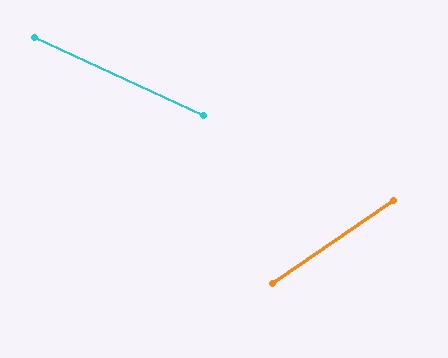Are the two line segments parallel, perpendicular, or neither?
Neither parallel nor perpendicular — they differ by about 59°.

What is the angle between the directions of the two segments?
Approximately 59 degrees.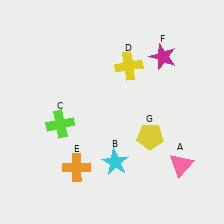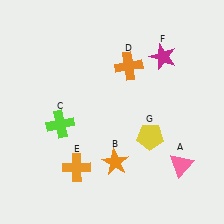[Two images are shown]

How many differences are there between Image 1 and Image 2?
There are 2 differences between the two images.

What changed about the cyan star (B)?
In Image 1, B is cyan. In Image 2, it changed to orange.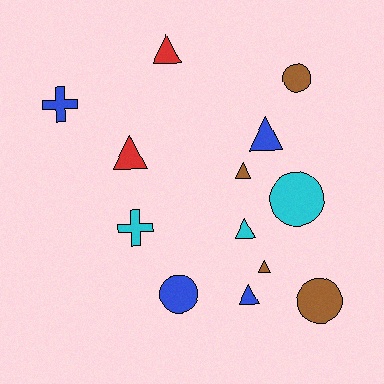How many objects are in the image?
There are 13 objects.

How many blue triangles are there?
There are 2 blue triangles.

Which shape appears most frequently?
Triangle, with 7 objects.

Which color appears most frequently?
Brown, with 4 objects.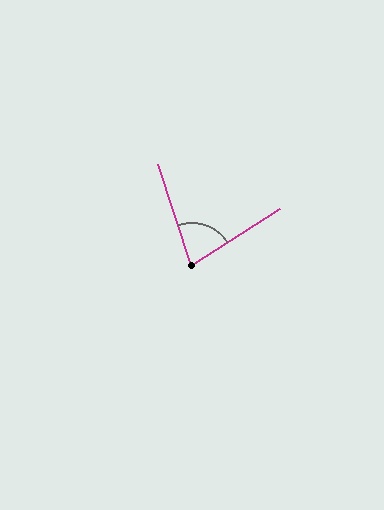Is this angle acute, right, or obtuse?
It is acute.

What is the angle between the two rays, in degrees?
Approximately 76 degrees.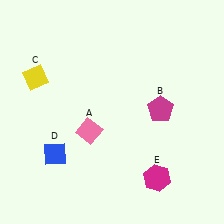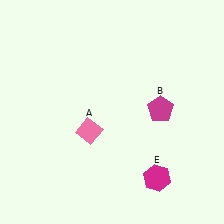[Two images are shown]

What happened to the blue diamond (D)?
The blue diamond (D) was removed in Image 2. It was in the bottom-left area of Image 1.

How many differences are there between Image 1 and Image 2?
There are 2 differences between the two images.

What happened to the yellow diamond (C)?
The yellow diamond (C) was removed in Image 2. It was in the top-left area of Image 1.